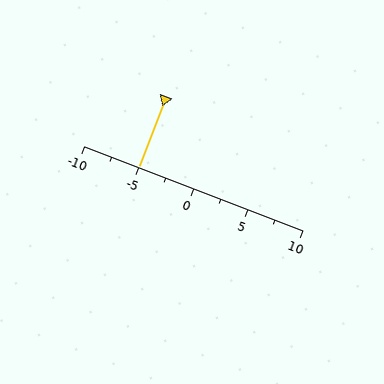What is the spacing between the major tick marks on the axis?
The major ticks are spaced 5 apart.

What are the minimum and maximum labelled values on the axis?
The axis runs from -10 to 10.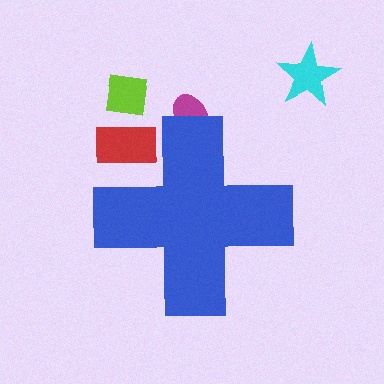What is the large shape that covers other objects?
A blue cross.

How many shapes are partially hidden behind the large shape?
2 shapes are partially hidden.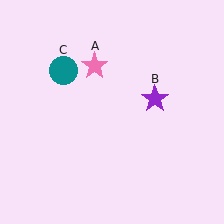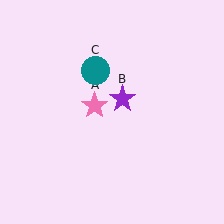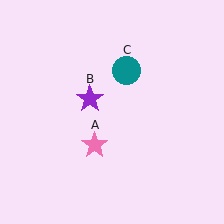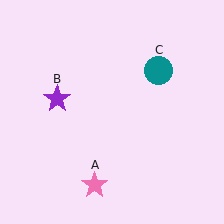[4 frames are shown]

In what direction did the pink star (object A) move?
The pink star (object A) moved down.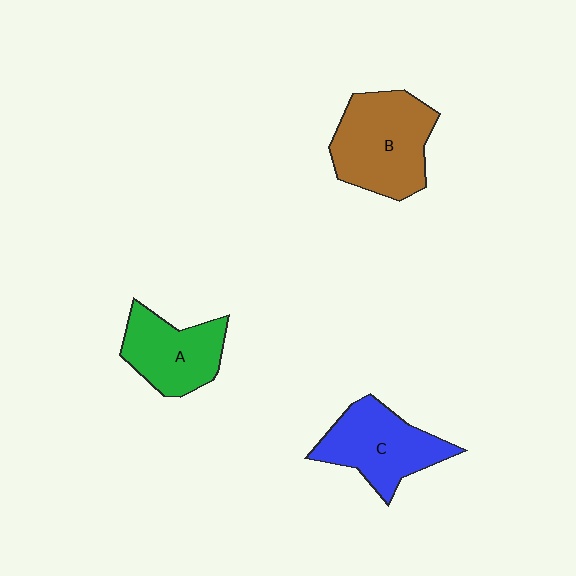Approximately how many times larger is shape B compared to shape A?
Approximately 1.3 times.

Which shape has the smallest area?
Shape A (green).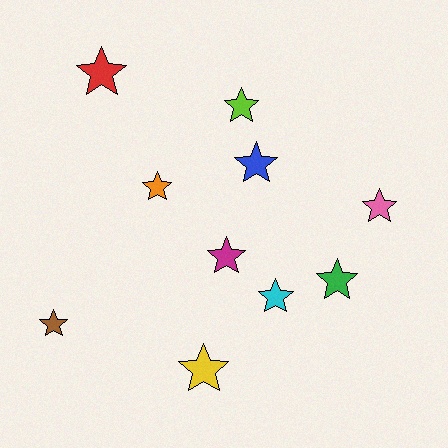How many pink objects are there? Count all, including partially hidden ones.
There is 1 pink object.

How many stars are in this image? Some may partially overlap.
There are 10 stars.